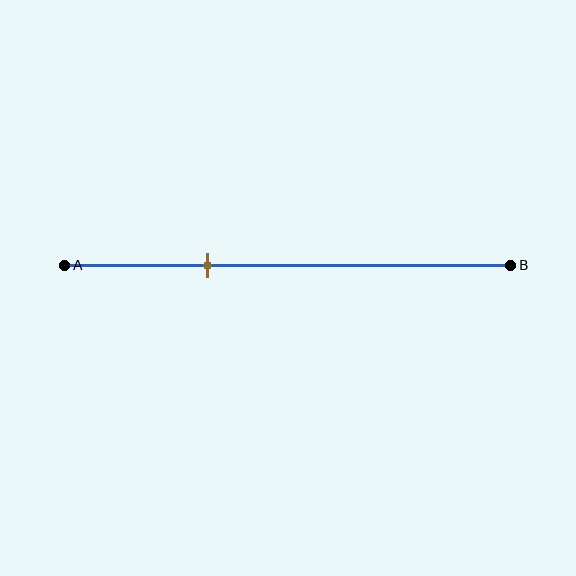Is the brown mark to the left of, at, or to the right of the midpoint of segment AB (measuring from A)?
The brown mark is to the left of the midpoint of segment AB.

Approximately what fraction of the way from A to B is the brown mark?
The brown mark is approximately 30% of the way from A to B.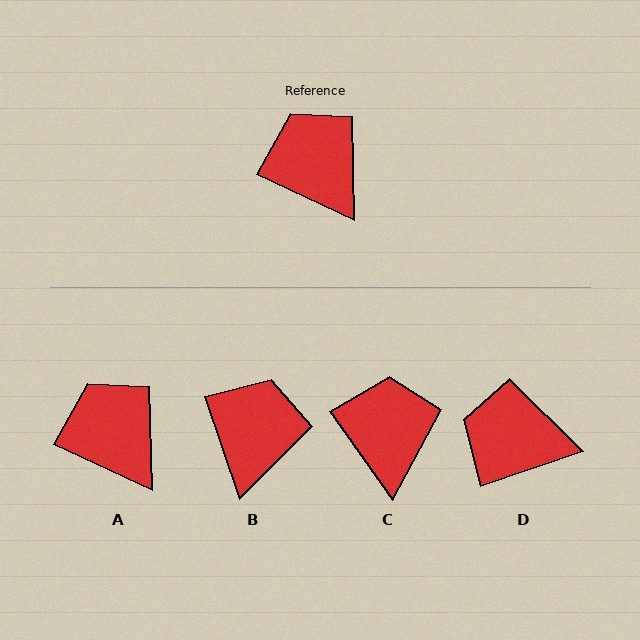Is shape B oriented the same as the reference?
No, it is off by about 46 degrees.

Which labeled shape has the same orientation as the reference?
A.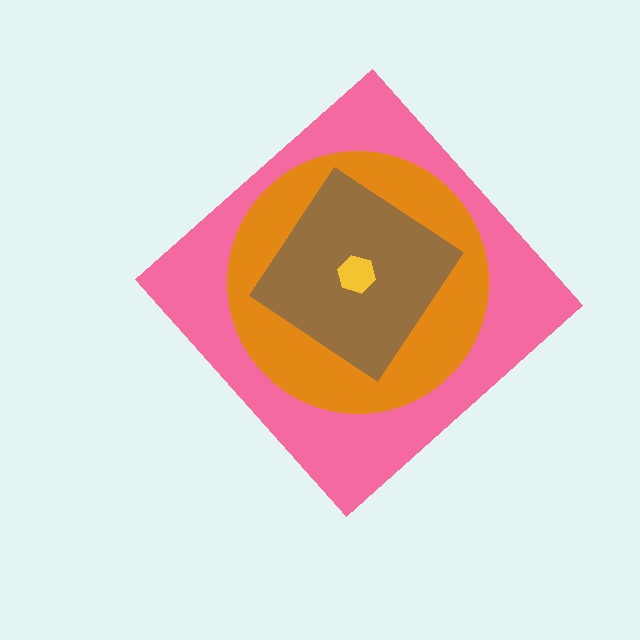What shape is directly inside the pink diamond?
The orange circle.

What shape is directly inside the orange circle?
The brown diamond.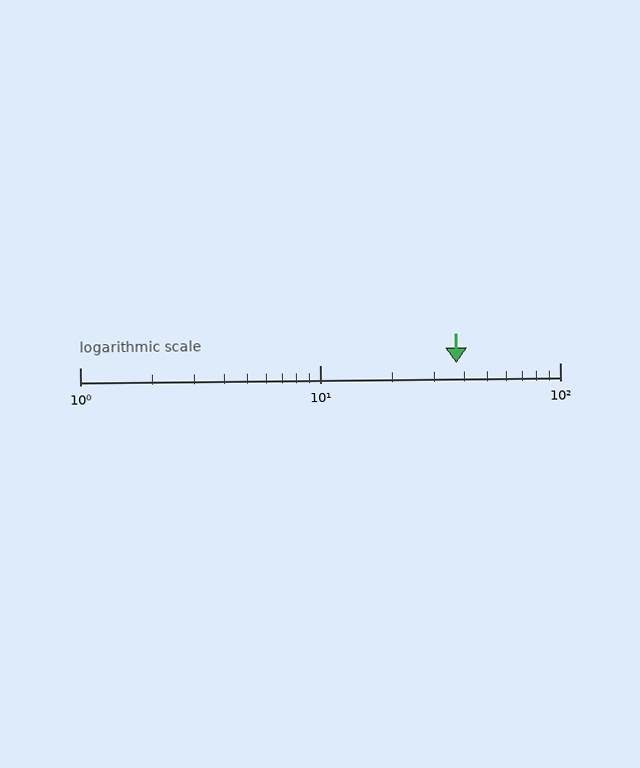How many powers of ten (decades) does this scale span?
The scale spans 2 decades, from 1 to 100.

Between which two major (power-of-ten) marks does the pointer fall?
The pointer is between 10 and 100.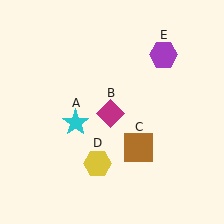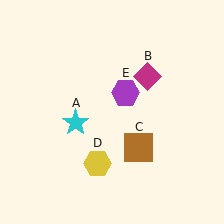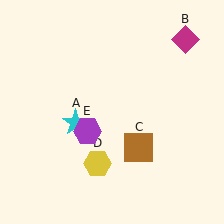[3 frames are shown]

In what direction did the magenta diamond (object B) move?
The magenta diamond (object B) moved up and to the right.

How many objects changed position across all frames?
2 objects changed position: magenta diamond (object B), purple hexagon (object E).